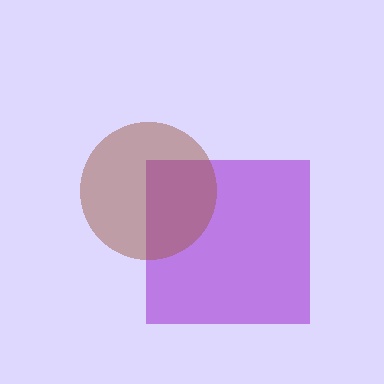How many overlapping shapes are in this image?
There are 2 overlapping shapes in the image.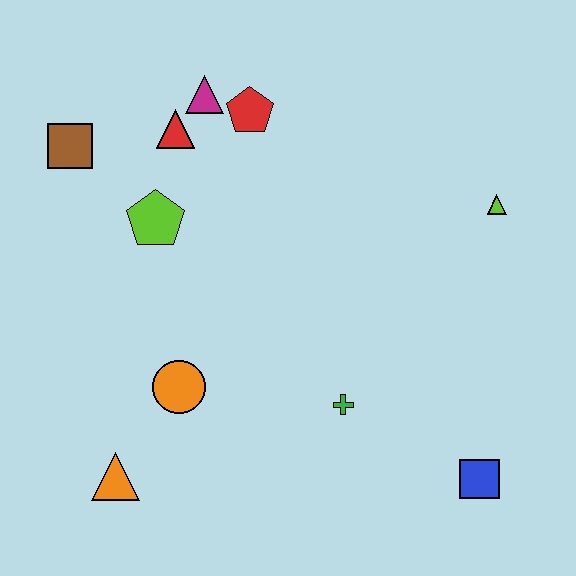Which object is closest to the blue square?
The green cross is closest to the blue square.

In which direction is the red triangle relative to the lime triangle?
The red triangle is to the left of the lime triangle.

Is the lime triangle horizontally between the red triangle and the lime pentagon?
No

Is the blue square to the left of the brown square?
No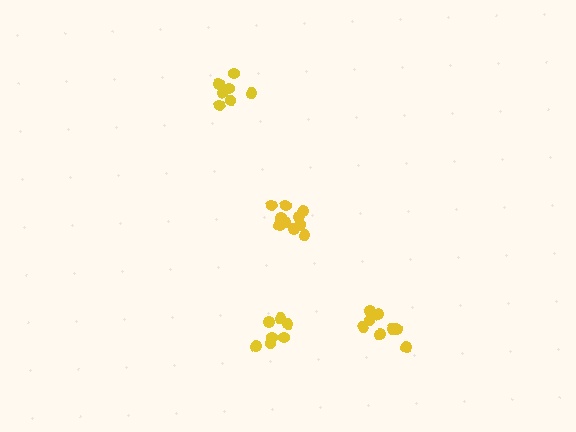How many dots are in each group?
Group 1: 7 dots, Group 2: 8 dots, Group 3: 7 dots, Group 4: 10 dots (32 total).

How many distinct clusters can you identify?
There are 4 distinct clusters.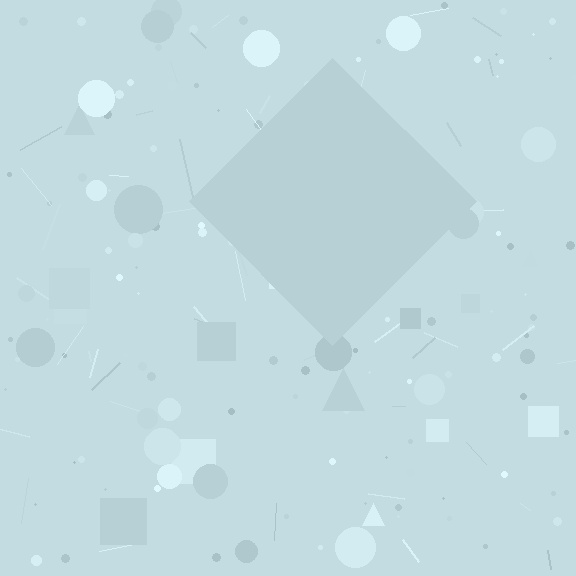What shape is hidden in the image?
A diamond is hidden in the image.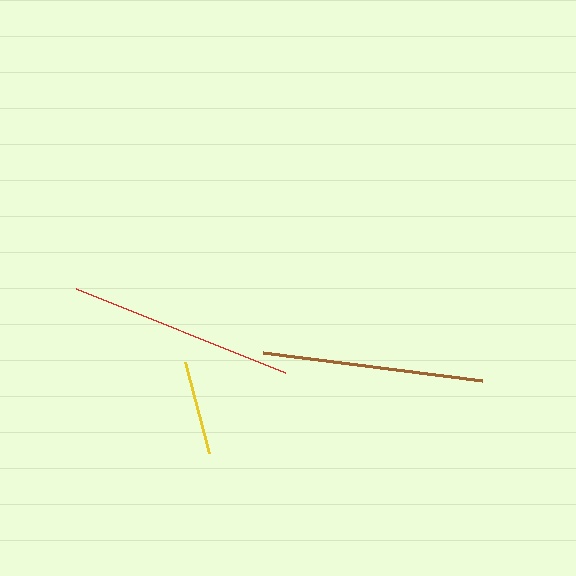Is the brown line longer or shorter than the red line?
The red line is longer than the brown line.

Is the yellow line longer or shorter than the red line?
The red line is longer than the yellow line.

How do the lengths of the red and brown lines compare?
The red and brown lines are approximately the same length.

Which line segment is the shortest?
The yellow line is the shortest at approximately 94 pixels.